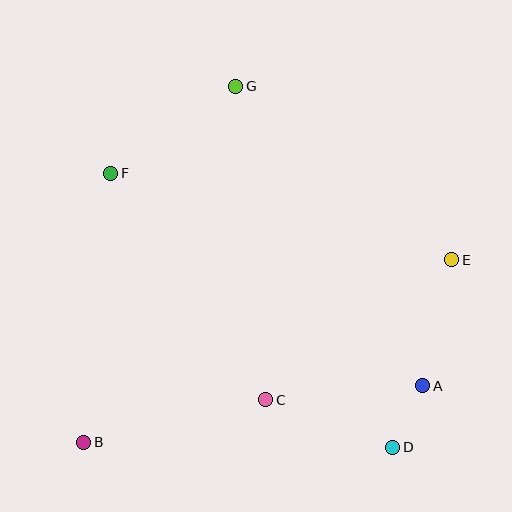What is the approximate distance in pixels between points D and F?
The distance between D and F is approximately 393 pixels.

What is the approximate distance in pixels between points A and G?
The distance between A and G is approximately 353 pixels.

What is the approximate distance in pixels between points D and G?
The distance between D and G is approximately 394 pixels.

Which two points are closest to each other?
Points A and D are closest to each other.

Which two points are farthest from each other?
Points B and E are farthest from each other.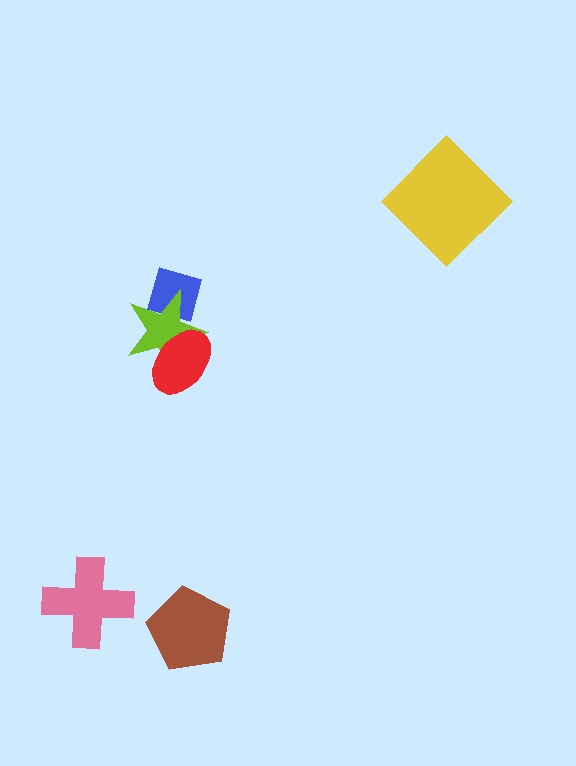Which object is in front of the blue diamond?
The lime star is in front of the blue diamond.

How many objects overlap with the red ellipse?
1 object overlaps with the red ellipse.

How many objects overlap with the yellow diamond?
0 objects overlap with the yellow diamond.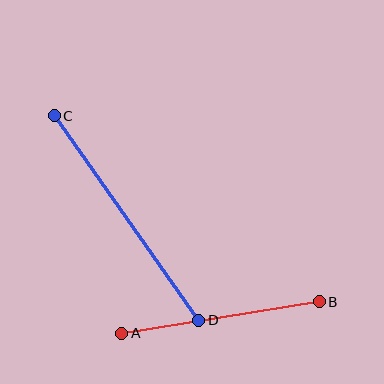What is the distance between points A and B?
The distance is approximately 200 pixels.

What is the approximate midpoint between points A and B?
The midpoint is at approximately (220, 317) pixels.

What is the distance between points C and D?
The distance is approximately 250 pixels.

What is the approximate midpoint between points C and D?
The midpoint is at approximately (126, 218) pixels.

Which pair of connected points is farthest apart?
Points C and D are farthest apart.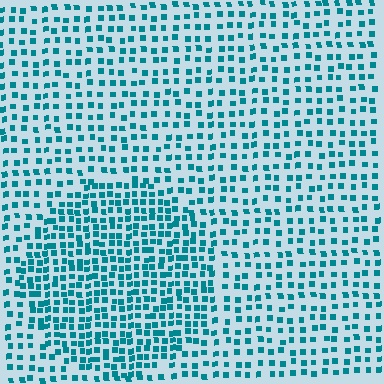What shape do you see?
I see a circle.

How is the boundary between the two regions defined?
The boundary is defined by a change in element density (approximately 1.8x ratio). All elements are the same color, size, and shape.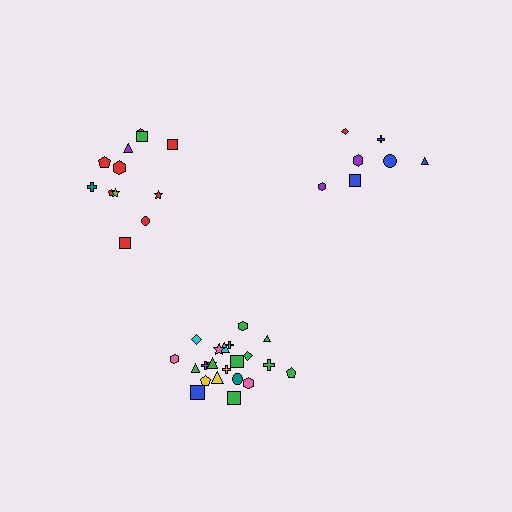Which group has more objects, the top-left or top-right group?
The top-left group.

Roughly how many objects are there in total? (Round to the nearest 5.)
Roughly 40 objects in total.